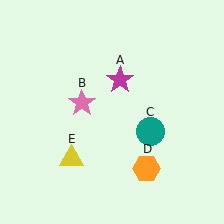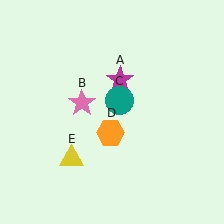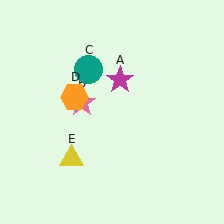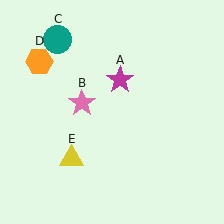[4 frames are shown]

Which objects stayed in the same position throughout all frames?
Magenta star (object A) and pink star (object B) and yellow triangle (object E) remained stationary.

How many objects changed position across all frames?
2 objects changed position: teal circle (object C), orange hexagon (object D).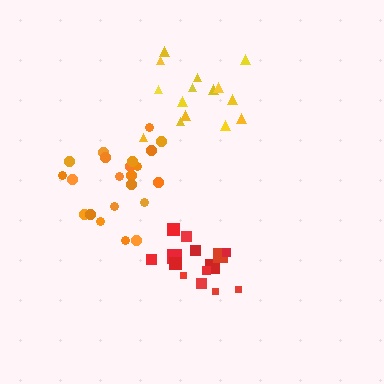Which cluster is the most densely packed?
Red.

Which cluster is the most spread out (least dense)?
Yellow.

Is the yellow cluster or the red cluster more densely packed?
Red.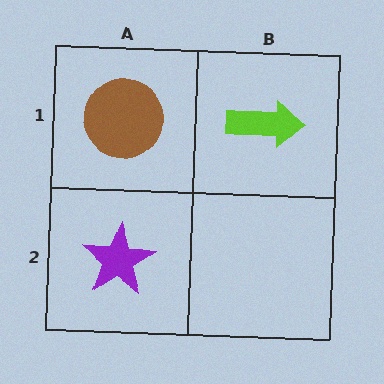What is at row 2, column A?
A purple star.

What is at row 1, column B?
A lime arrow.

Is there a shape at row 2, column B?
No, that cell is empty.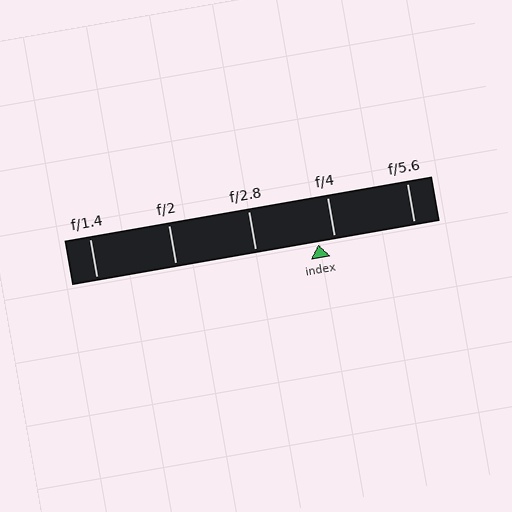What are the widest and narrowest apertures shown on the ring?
The widest aperture shown is f/1.4 and the narrowest is f/5.6.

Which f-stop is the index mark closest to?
The index mark is closest to f/4.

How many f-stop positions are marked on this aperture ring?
There are 5 f-stop positions marked.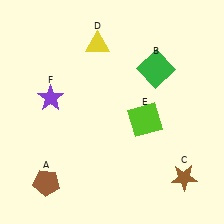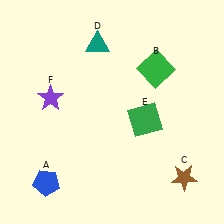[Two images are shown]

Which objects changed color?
A changed from brown to blue. D changed from yellow to teal. E changed from lime to green.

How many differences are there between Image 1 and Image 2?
There are 3 differences between the two images.